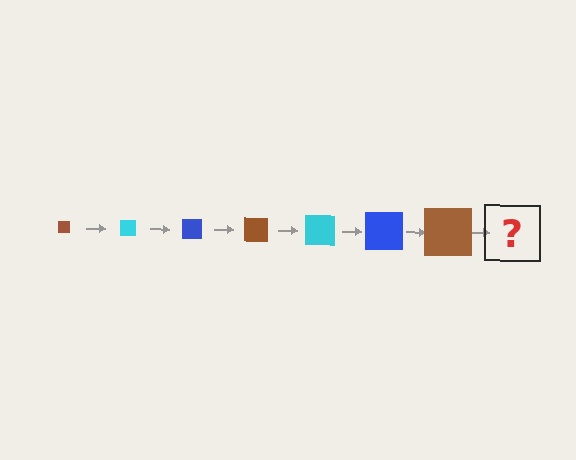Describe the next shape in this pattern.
It should be a cyan square, larger than the previous one.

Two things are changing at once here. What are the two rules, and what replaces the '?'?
The two rules are that the square grows larger each step and the color cycles through brown, cyan, and blue. The '?' should be a cyan square, larger than the previous one.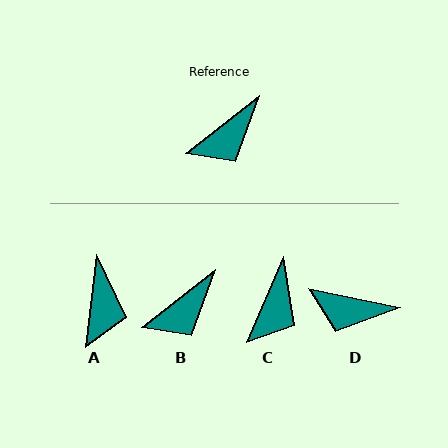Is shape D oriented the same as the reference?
No, it is off by about 50 degrees.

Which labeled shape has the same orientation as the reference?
B.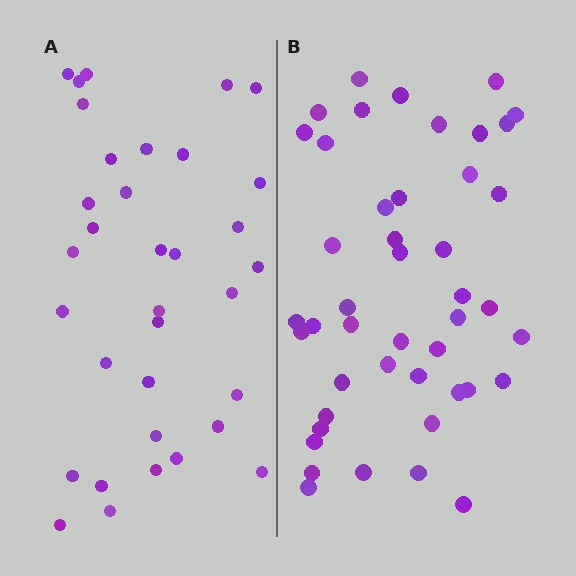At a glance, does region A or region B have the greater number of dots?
Region B (the right region) has more dots.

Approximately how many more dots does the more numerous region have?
Region B has roughly 12 or so more dots than region A.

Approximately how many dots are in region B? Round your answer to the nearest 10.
About 40 dots. (The exact count is 45, which rounds to 40.)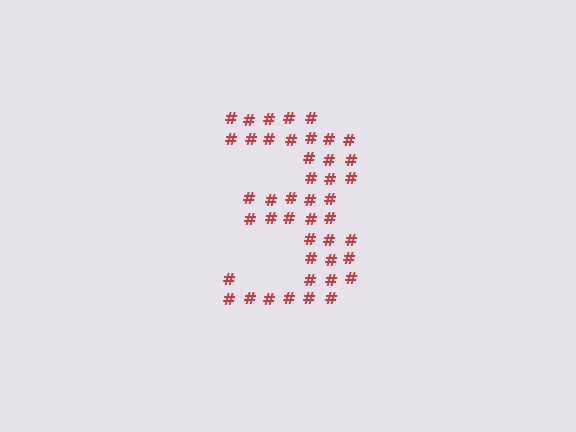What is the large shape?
The large shape is the digit 3.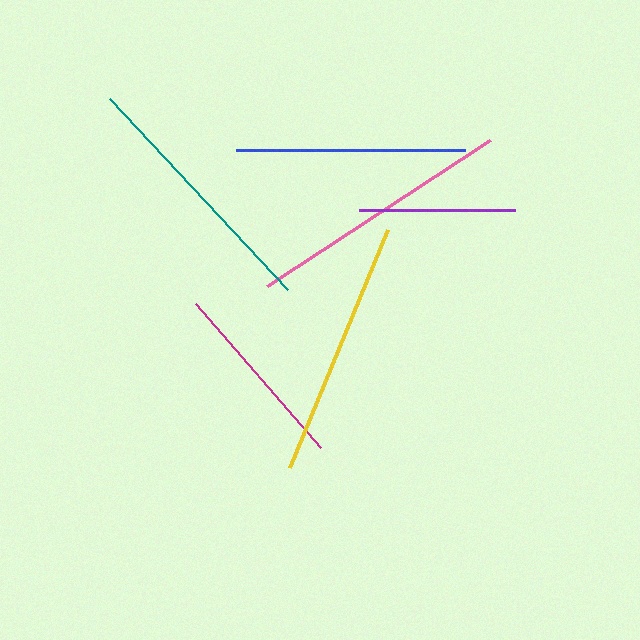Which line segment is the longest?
The pink line is the longest at approximately 267 pixels.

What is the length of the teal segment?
The teal segment is approximately 261 pixels long.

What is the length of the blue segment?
The blue segment is approximately 229 pixels long.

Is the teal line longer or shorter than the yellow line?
The teal line is longer than the yellow line.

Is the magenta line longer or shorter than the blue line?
The blue line is longer than the magenta line.